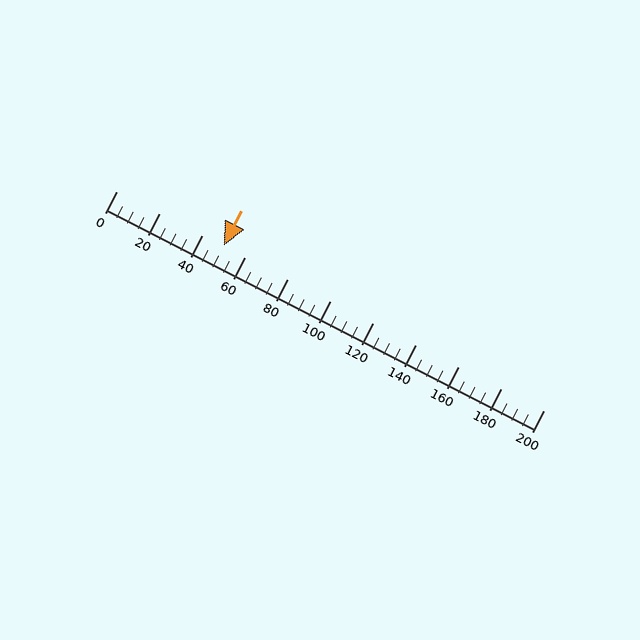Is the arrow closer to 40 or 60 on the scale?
The arrow is closer to 60.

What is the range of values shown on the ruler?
The ruler shows values from 0 to 200.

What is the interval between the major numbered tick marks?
The major tick marks are spaced 20 units apart.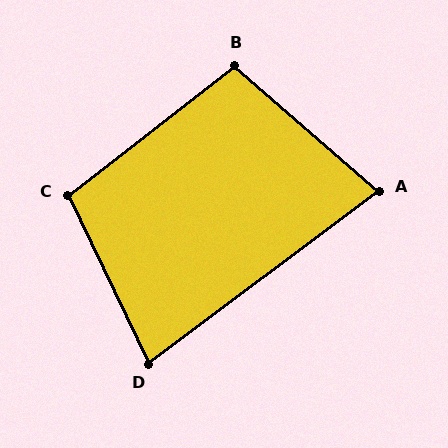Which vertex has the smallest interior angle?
A, at approximately 78 degrees.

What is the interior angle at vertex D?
Approximately 79 degrees (acute).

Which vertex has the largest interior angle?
C, at approximately 102 degrees.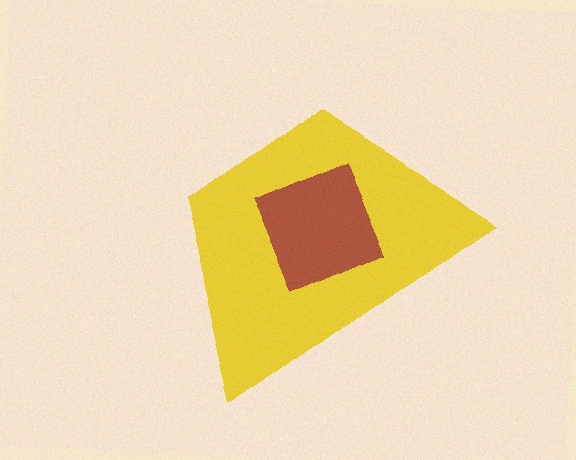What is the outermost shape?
The yellow trapezoid.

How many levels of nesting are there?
2.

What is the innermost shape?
The brown square.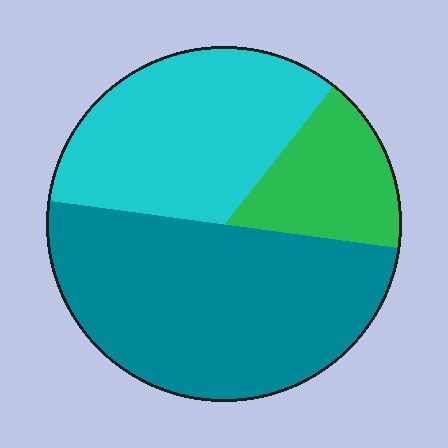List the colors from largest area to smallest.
From largest to smallest: teal, cyan, green.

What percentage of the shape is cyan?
Cyan takes up between a quarter and a half of the shape.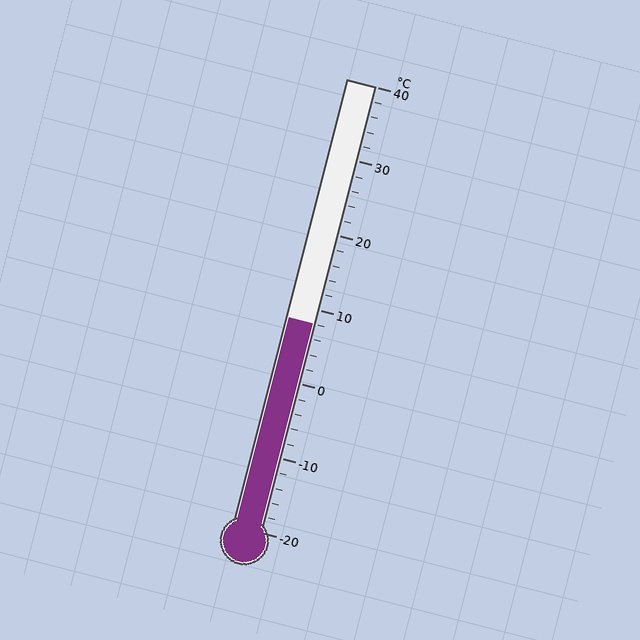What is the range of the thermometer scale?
The thermometer scale ranges from -20°C to 40°C.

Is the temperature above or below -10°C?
The temperature is above -10°C.